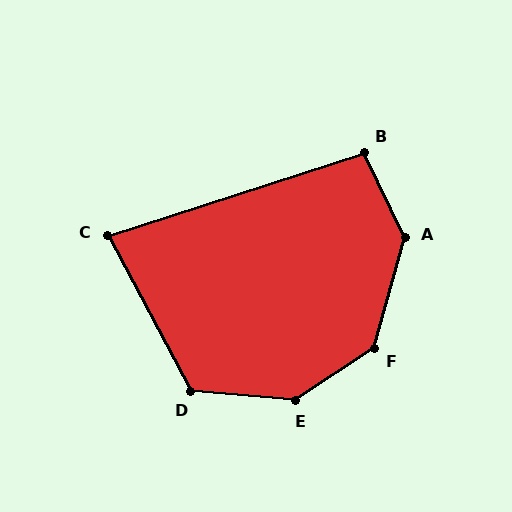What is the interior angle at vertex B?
Approximately 97 degrees (obtuse).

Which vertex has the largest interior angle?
E, at approximately 141 degrees.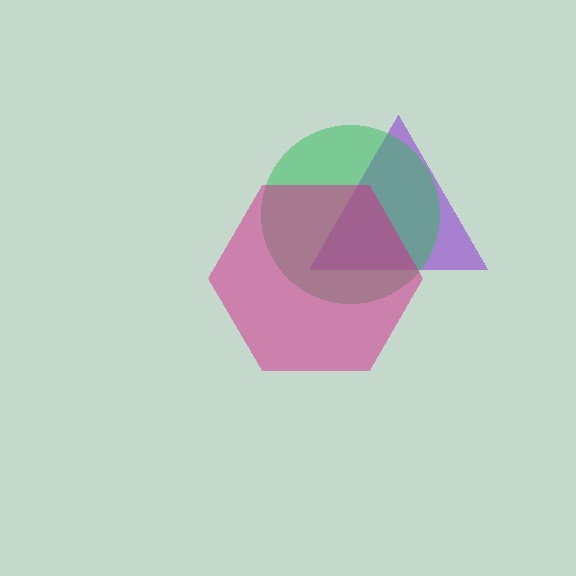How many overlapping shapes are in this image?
There are 3 overlapping shapes in the image.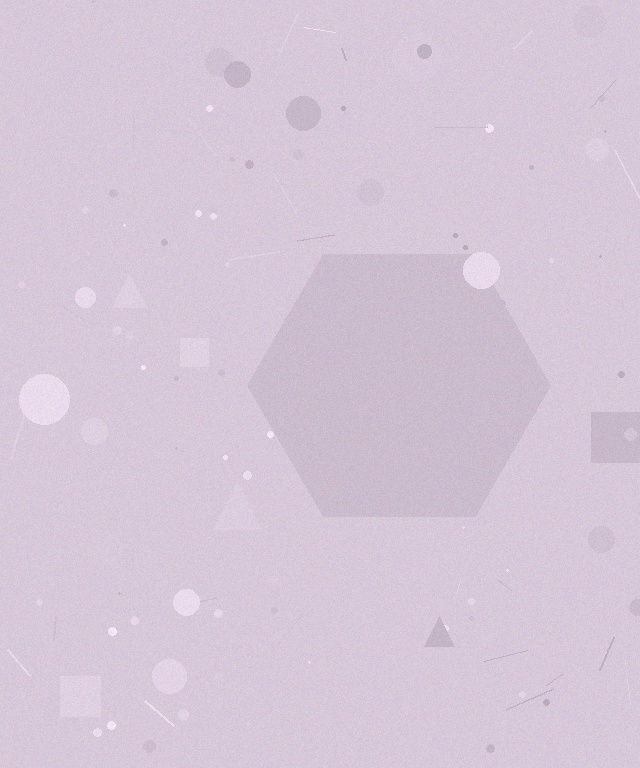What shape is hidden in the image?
A hexagon is hidden in the image.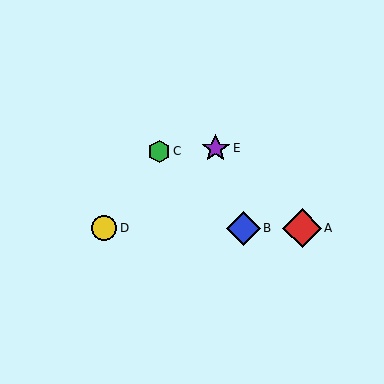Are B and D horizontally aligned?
Yes, both are at y≈228.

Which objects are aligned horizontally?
Objects A, B, D are aligned horizontally.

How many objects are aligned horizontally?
3 objects (A, B, D) are aligned horizontally.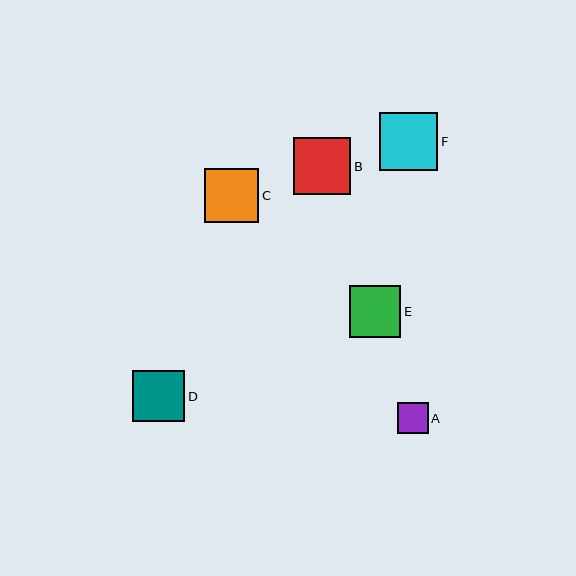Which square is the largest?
Square F is the largest with a size of approximately 58 pixels.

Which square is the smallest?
Square A is the smallest with a size of approximately 31 pixels.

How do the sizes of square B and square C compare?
Square B and square C are approximately the same size.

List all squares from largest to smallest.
From largest to smallest: F, B, C, D, E, A.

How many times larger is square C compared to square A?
Square C is approximately 1.7 times the size of square A.